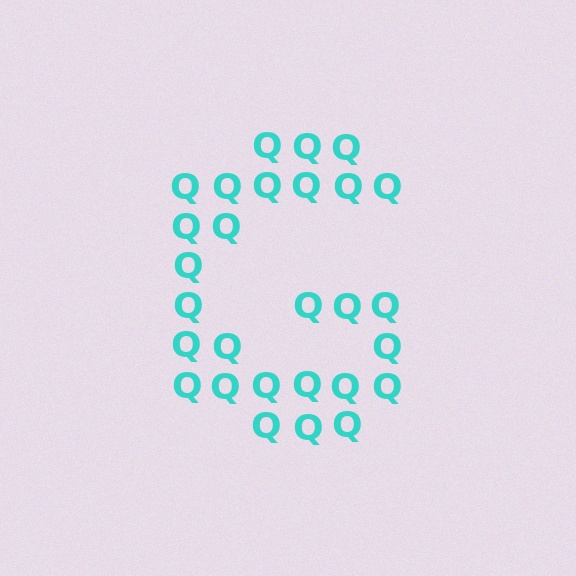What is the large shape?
The large shape is the letter G.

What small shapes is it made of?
It is made of small letter Q's.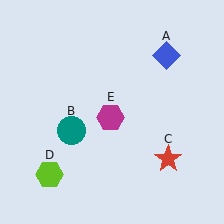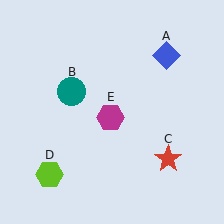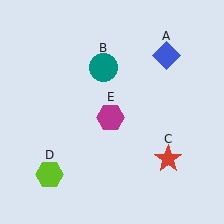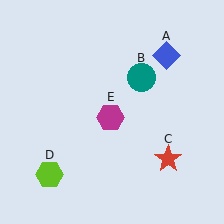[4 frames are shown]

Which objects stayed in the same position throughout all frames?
Blue diamond (object A) and red star (object C) and lime hexagon (object D) and magenta hexagon (object E) remained stationary.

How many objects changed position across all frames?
1 object changed position: teal circle (object B).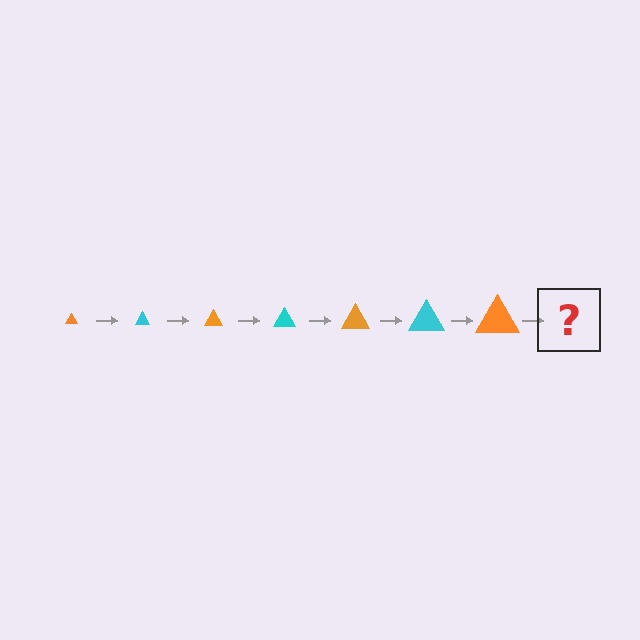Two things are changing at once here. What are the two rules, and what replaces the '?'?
The two rules are that the triangle grows larger each step and the color cycles through orange and cyan. The '?' should be a cyan triangle, larger than the previous one.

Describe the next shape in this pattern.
It should be a cyan triangle, larger than the previous one.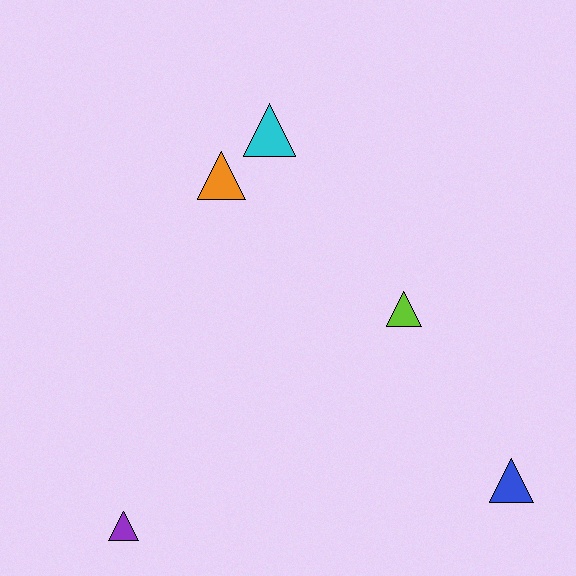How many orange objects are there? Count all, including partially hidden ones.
There is 1 orange object.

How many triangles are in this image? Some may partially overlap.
There are 5 triangles.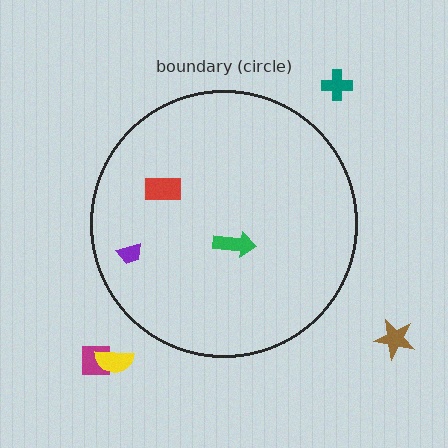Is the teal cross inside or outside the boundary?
Outside.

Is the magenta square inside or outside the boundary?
Outside.